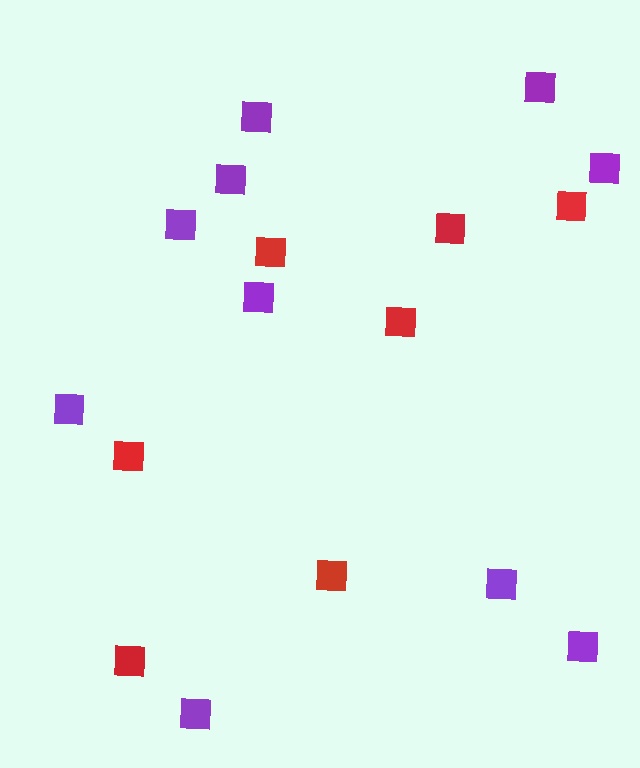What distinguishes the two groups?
There are 2 groups: one group of purple squares (10) and one group of red squares (7).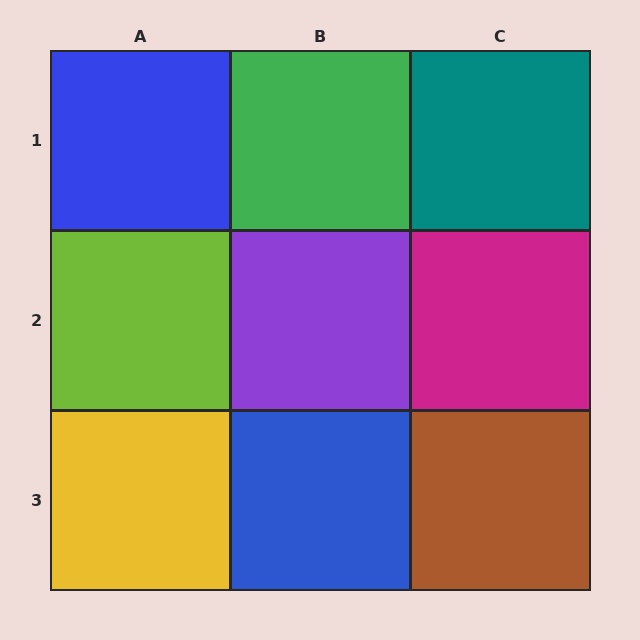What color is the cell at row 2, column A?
Lime.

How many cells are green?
1 cell is green.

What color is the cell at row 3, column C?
Brown.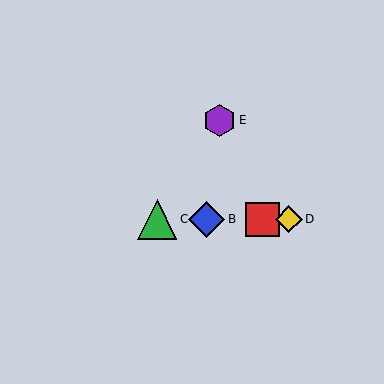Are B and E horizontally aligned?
No, B is at y≈219 and E is at y≈120.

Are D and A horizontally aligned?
Yes, both are at y≈219.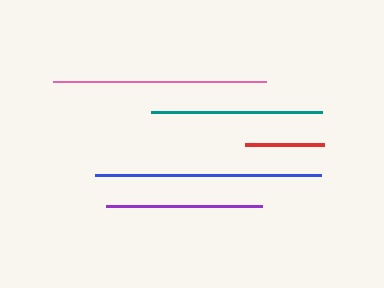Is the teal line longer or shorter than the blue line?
The blue line is longer than the teal line.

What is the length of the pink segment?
The pink segment is approximately 213 pixels long.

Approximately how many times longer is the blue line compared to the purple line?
The blue line is approximately 1.4 times the length of the purple line.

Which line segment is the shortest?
The red line is the shortest at approximately 79 pixels.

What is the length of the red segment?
The red segment is approximately 79 pixels long.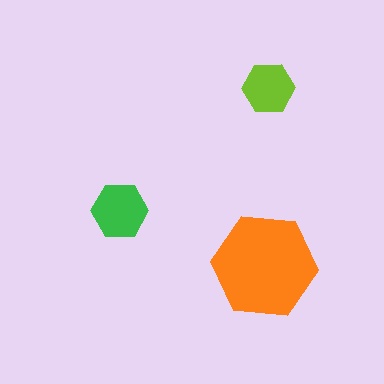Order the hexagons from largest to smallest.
the orange one, the green one, the lime one.